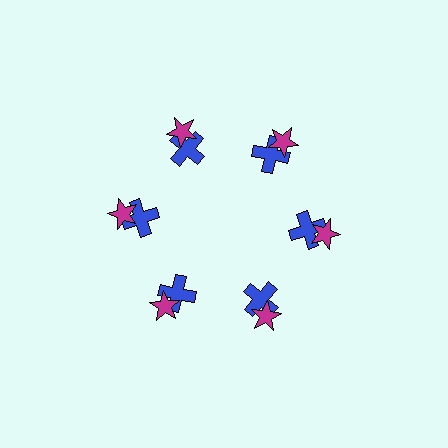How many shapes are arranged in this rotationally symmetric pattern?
There are 12 shapes, arranged in 6 groups of 2.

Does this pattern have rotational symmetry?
Yes, this pattern has 6-fold rotational symmetry. It looks the same after rotating 60 degrees around the center.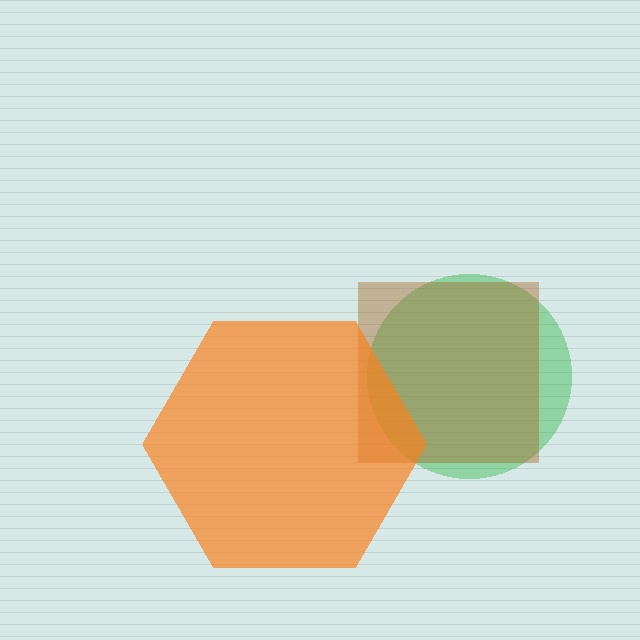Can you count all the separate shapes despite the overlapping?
Yes, there are 3 separate shapes.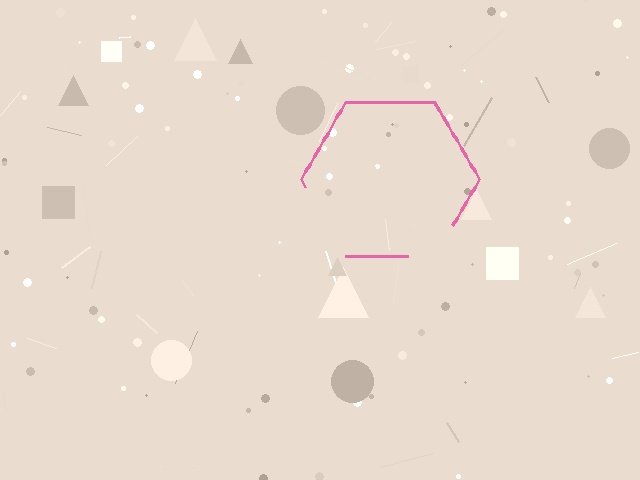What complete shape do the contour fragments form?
The contour fragments form a hexagon.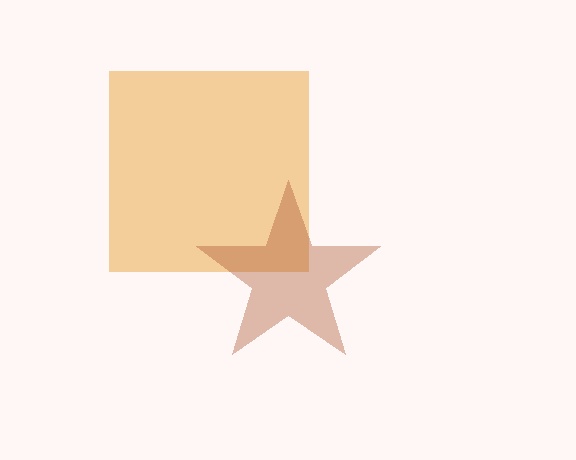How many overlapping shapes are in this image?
There are 2 overlapping shapes in the image.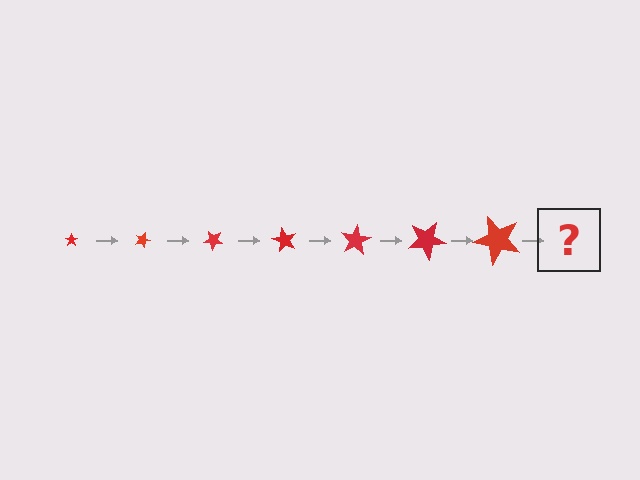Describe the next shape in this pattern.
It should be a star, larger than the previous one and rotated 140 degrees from the start.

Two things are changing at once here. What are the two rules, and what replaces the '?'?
The two rules are that the star grows larger each step and it rotates 20 degrees each step. The '?' should be a star, larger than the previous one and rotated 140 degrees from the start.